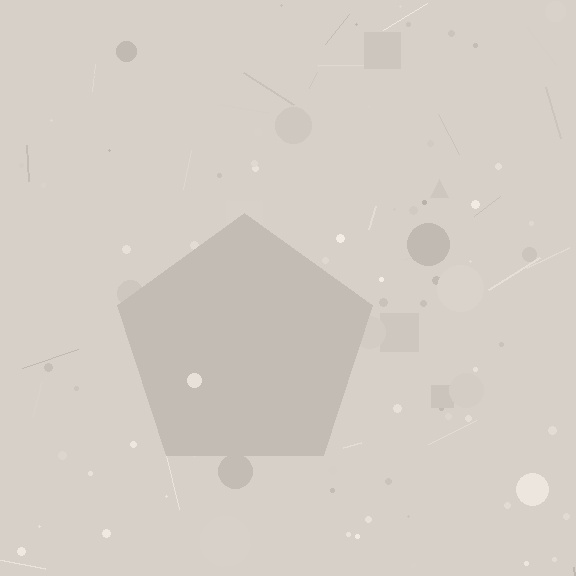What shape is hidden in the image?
A pentagon is hidden in the image.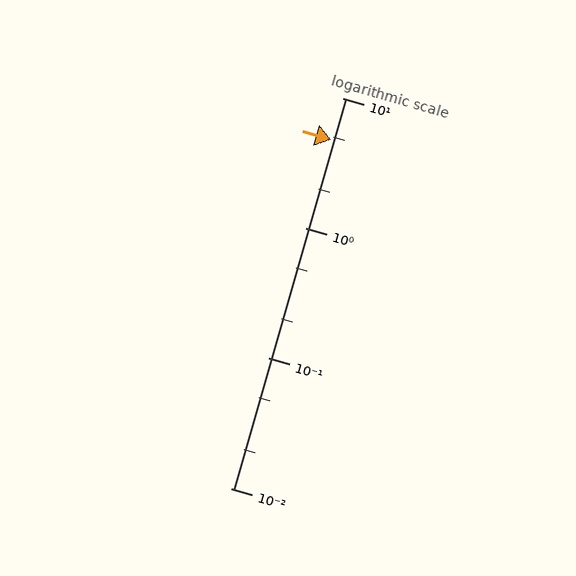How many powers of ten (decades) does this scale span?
The scale spans 3 decades, from 0.01 to 10.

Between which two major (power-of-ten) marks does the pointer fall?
The pointer is between 1 and 10.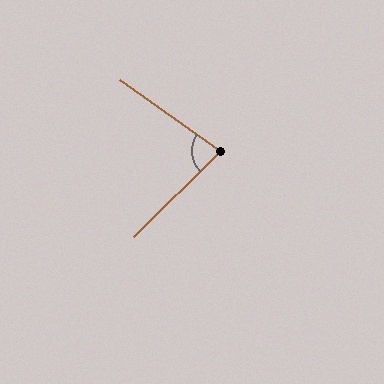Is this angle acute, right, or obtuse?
It is acute.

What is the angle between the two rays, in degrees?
Approximately 80 degrees.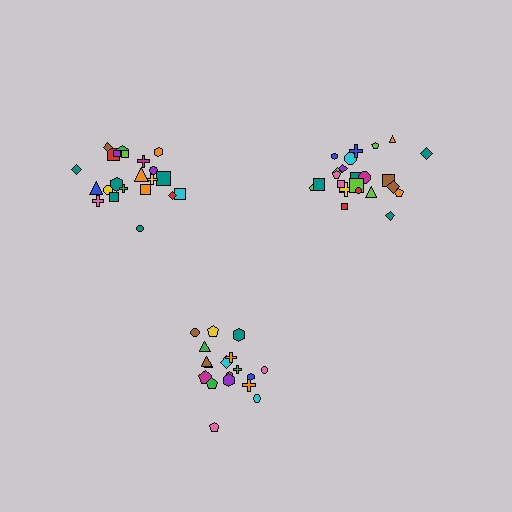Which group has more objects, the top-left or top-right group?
The top-right group.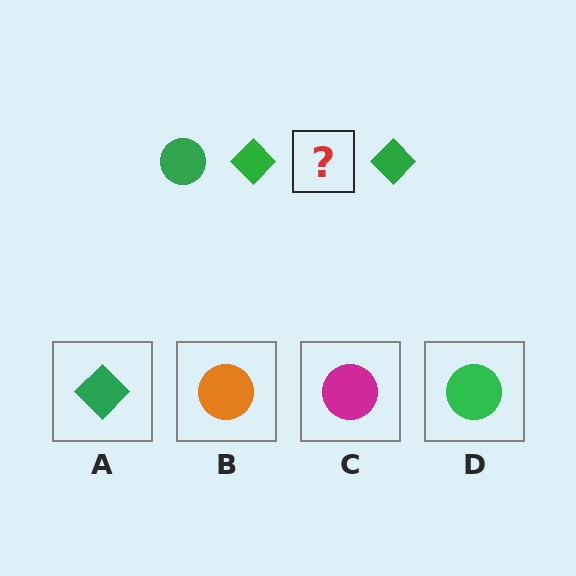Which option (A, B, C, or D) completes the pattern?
D.